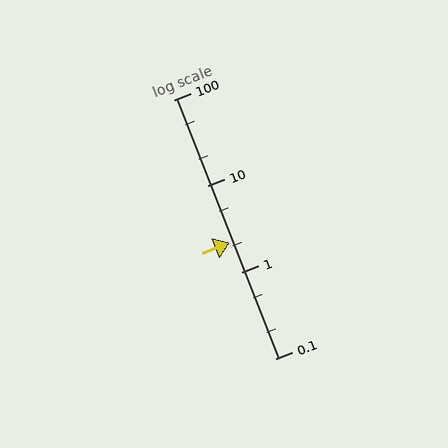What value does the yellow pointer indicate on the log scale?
The pointer indicates approximately 2.2.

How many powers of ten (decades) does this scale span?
The scale spans 3 decades, from 0.1 to 100.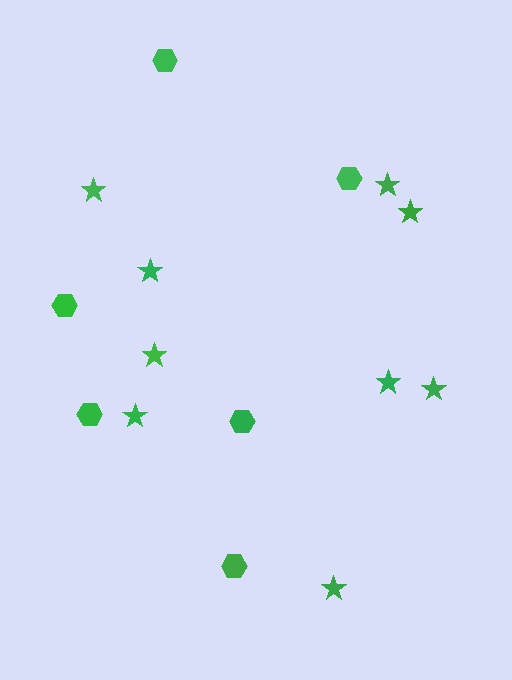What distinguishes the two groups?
There are 2 groups: one group of stars (9) and one group of hexagons (6).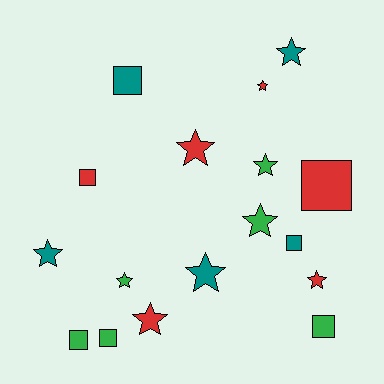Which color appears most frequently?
Green, with 6 objects.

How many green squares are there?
There are 3 green squares.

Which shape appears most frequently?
Star, with 10 objects.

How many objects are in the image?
There are 17 objects.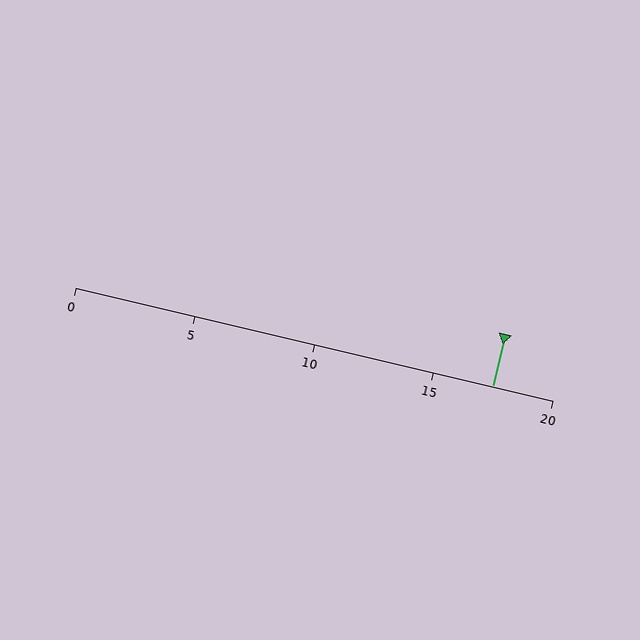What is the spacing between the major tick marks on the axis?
The major ticks are spaced 5 apart.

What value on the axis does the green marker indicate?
The marker indicates approximately 17.5.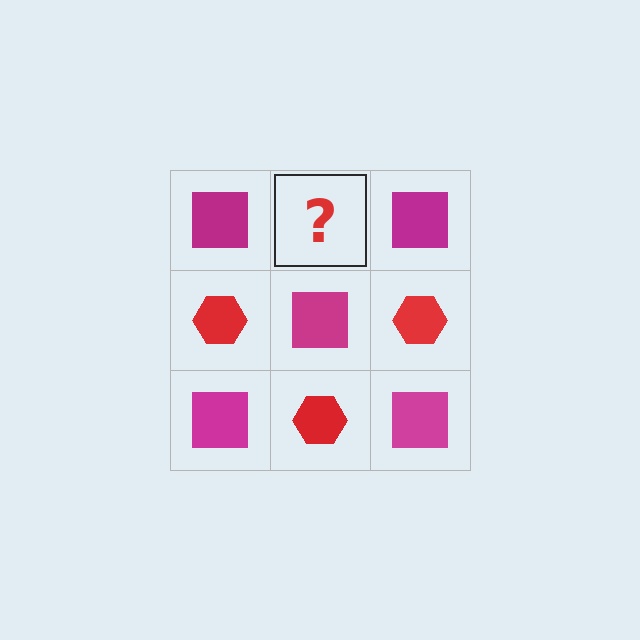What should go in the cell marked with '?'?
The missing cell should contain a red hexagon.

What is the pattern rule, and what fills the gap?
The rule is that it alternates magenta square and red hexagon in a checkerboard pattern. The gap should be filled with a red hexagon.